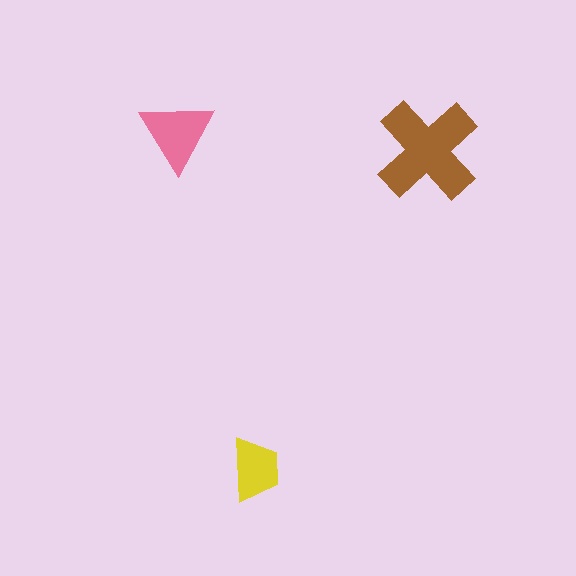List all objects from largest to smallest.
The brown cross, the pink triangle, the yellow trapezoid.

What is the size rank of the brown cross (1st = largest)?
1st.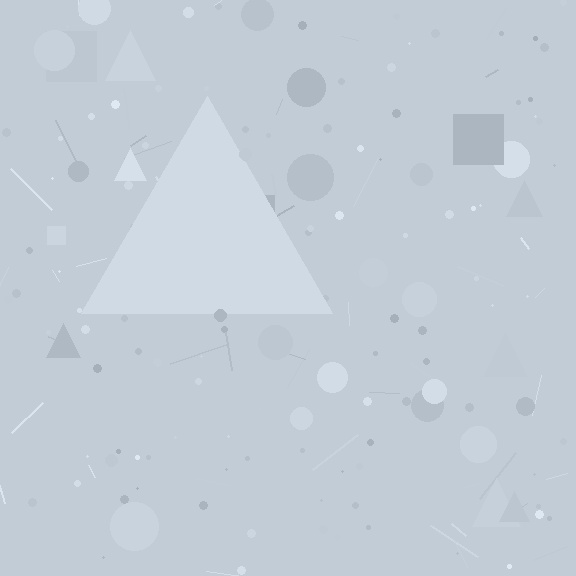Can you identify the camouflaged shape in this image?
The camouflaged shape is a triangle.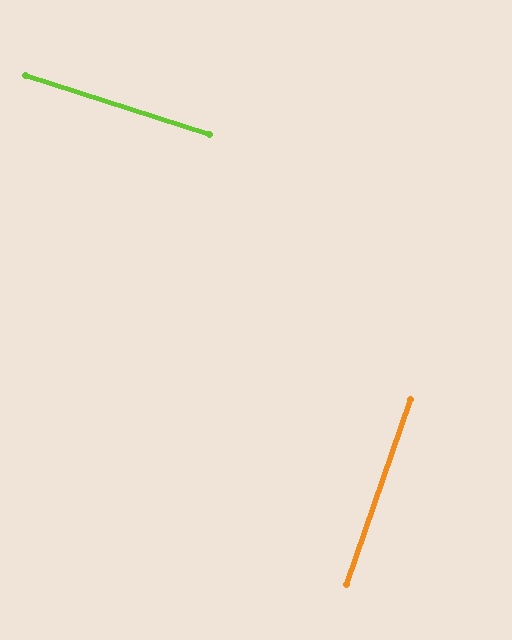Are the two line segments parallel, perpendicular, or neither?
Perpendicular — they meet at approximately 89°.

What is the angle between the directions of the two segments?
Approximately 89 degrees.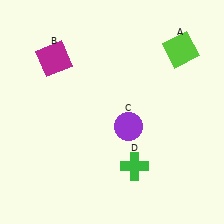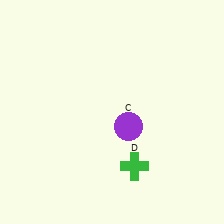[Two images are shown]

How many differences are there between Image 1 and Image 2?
There are 2 differences between the two images.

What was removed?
The lime square (A), the magenta square (B) were removed in Image 2.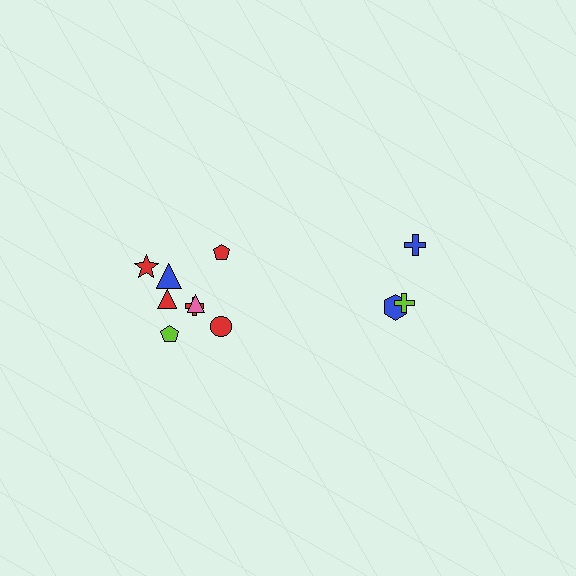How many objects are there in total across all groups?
There are 11 objects.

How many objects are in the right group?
There are 3 objects.